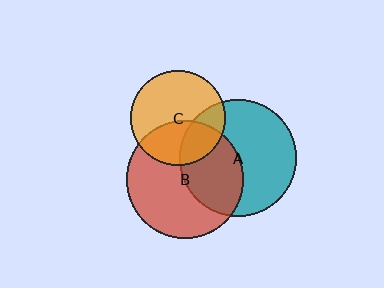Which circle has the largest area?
Circle B (red).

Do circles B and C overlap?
Yes.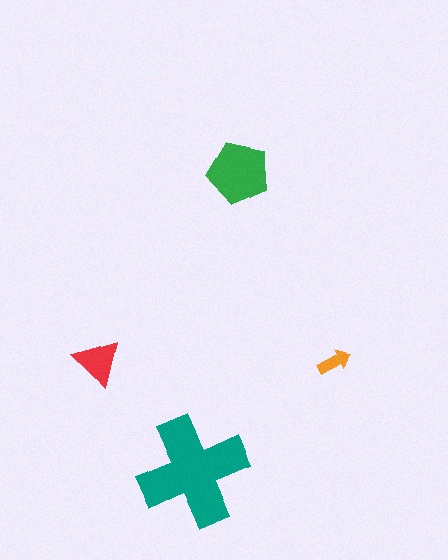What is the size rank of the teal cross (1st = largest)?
1st.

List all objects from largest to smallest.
The teal cross, the green pentagon, the red triangle, the orange arrow.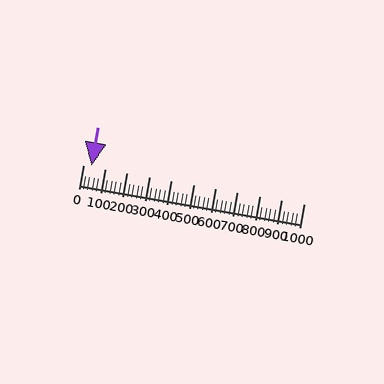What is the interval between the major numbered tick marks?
The major tick marks are spaced 100 units apart.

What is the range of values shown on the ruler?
The ruler shows values from 0 to 1000.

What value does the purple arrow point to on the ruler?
The purple arrow points to approximately 38.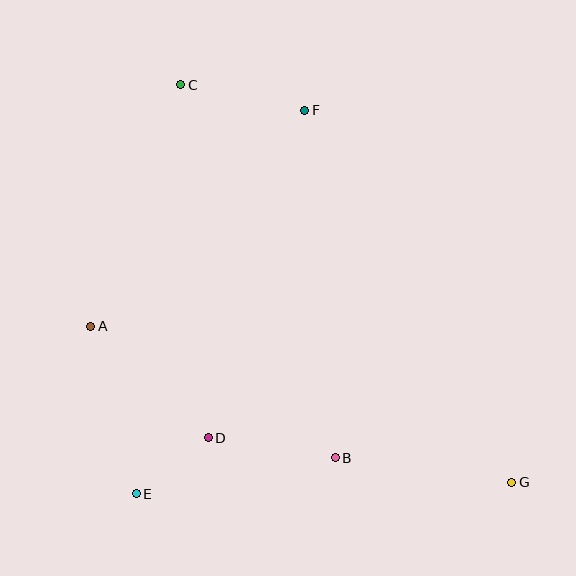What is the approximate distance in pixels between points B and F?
The distance between B and F is approximately 349 pixels.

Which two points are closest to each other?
Points D and E are closest to each other.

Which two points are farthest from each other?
Points C and G are farthest from each other.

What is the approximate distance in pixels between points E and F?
The distance between E and F is approximately 419 pixels.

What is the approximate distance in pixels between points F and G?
The distance between F and G is approximately 426 pixels.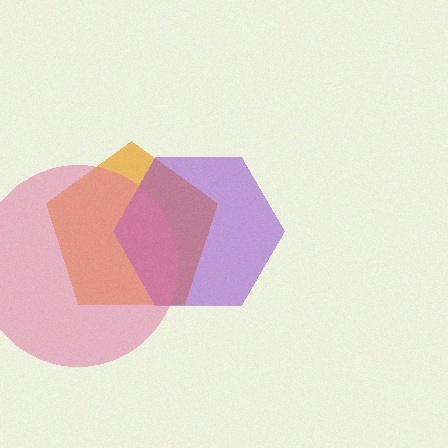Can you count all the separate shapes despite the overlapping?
Yes, there are 3 separate shapes.